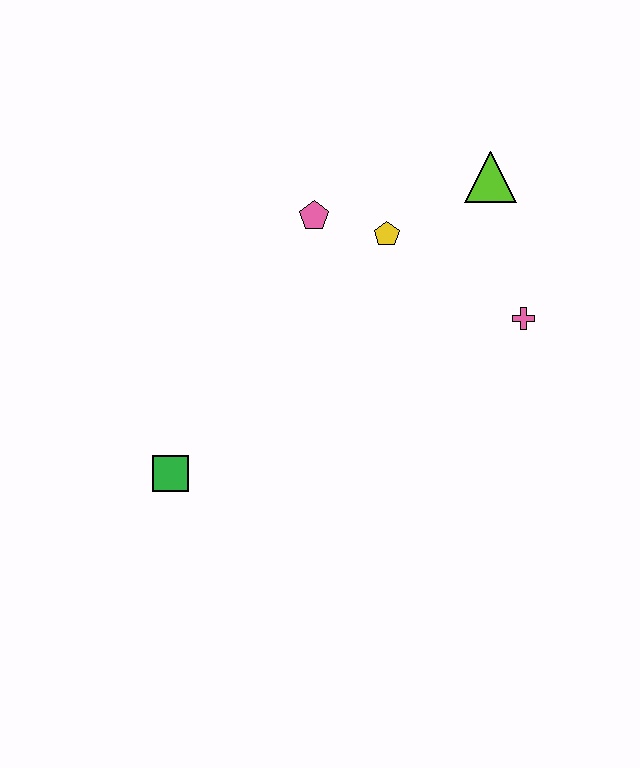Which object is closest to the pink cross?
The lime triangle is closest to the pink cross.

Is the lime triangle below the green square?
No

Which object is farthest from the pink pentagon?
The green square is farthest from the pink pentagon.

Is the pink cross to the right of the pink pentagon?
Yes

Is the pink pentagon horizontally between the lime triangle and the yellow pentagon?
No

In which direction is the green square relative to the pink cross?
The green square is to the left of the pink cross.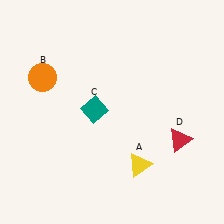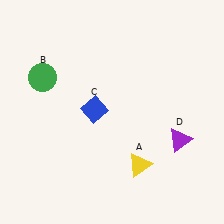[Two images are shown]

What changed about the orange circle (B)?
In Image 1, B is orange. In Image 2, it changed to green.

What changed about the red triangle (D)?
In Image 1, D is red. In Image 2, it changed to purple.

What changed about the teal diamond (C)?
In Image 1, C is teal. In Image 2, it changed to blue.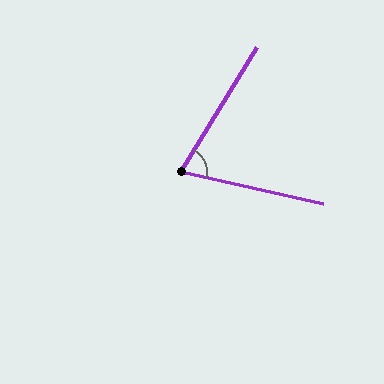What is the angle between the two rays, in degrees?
Approximately 71 degrees.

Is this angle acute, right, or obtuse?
It is acute.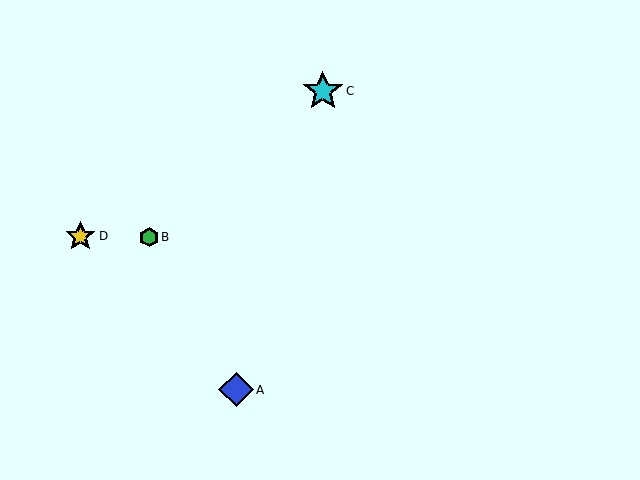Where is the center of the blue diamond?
The center of the blue diamond is at (236, 390).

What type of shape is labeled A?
Shape A is a blue diamond.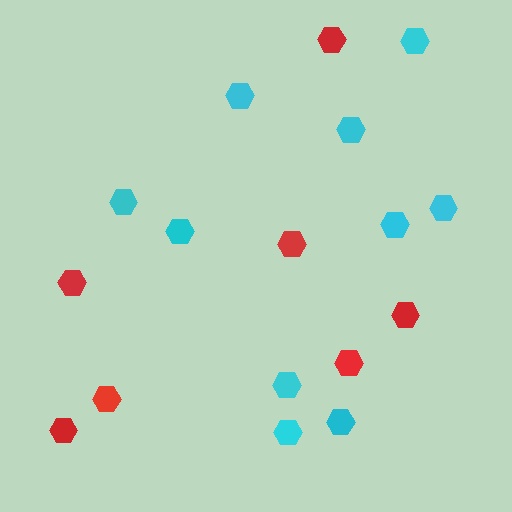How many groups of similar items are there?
There are 2 groups: one group of cyan hexagons (10) and one group of red hexagons (7).